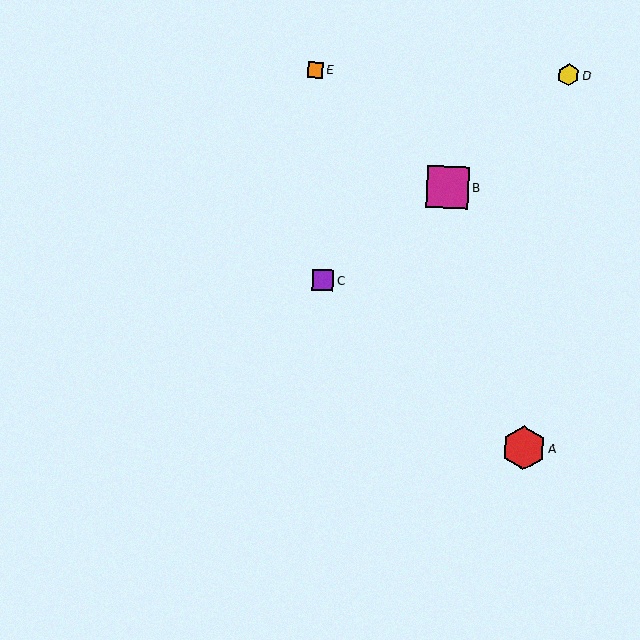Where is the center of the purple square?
The center of the purple square is at (323, 280).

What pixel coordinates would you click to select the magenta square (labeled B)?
Click at (448, 187) to select the magenta square B.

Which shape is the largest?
The red hexagon (labeled A) is the largest.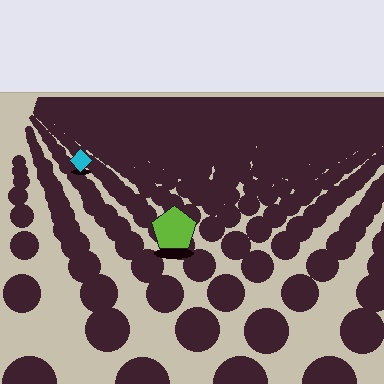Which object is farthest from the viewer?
The cyan diamond is farthest from the viewer. It appears smaller and the ground texture around it is denser.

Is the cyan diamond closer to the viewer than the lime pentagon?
No. The lime pentagon is closer — you can tell from the texture gradient: the ground texture is coarser near it.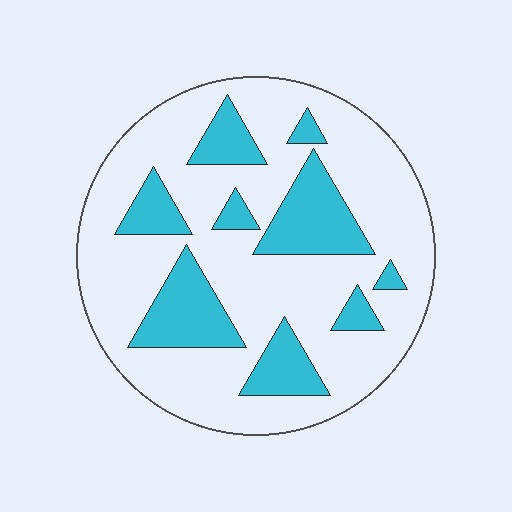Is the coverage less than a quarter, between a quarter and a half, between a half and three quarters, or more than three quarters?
Between a quarter and a half.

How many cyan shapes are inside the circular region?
9.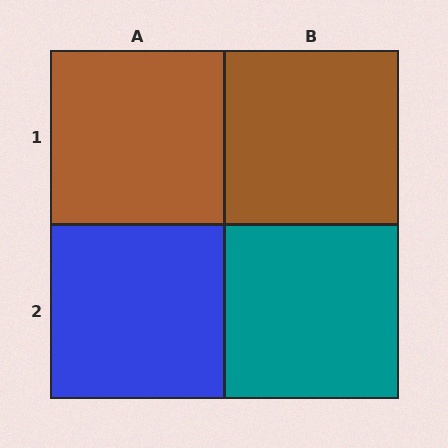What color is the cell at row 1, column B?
Brown.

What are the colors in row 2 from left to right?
Blue, teal.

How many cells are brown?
2 cells are brown.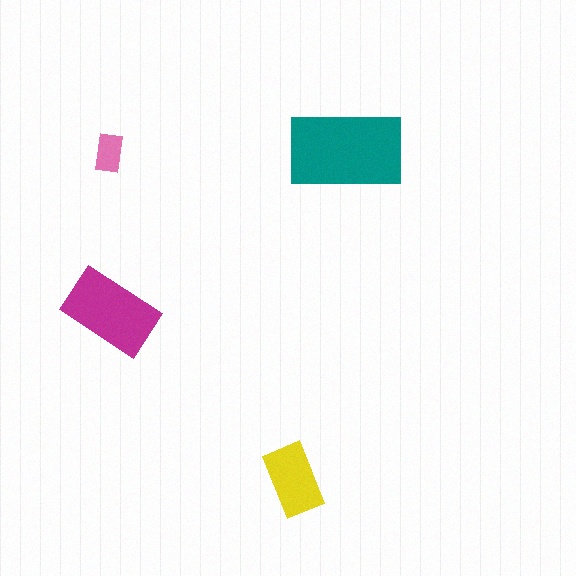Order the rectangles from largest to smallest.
the teal one, the magenta one, the yellow one, the pink one.